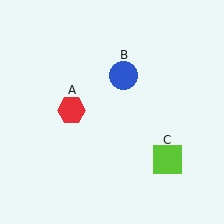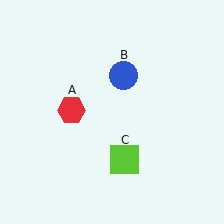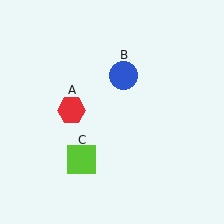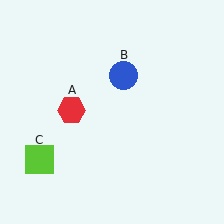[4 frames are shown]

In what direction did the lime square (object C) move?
The lime square (object C) moved left.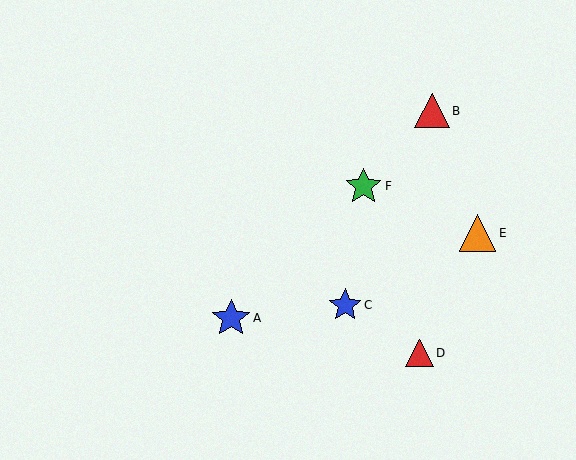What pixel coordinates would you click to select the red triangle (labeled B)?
Click at (432, 111) to select the red triangle B.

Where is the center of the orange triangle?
The center of the orange triangle is at (478, 233).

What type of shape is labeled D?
Shape D is a red triangle.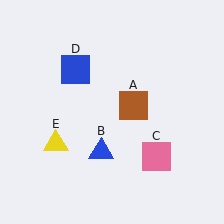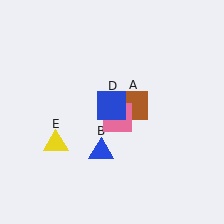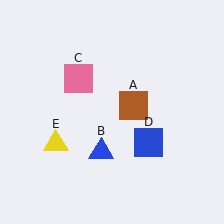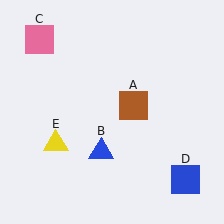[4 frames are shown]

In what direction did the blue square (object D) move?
The blue square (object D) moved down and to the right.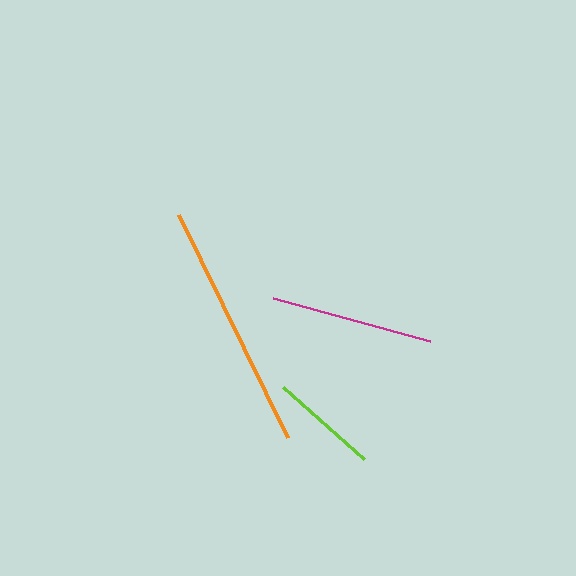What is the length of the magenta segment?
The magenta segment is approximately 163 pixels long.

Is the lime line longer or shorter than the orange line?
The orange line is longer than the lime line.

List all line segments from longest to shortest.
From longest to shortest: orange, magenta, lime.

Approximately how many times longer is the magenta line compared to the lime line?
The magenta line is approximately 1.5 times the length of the lime line.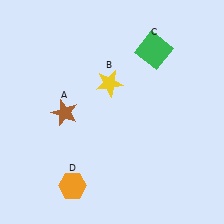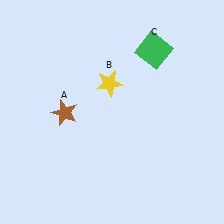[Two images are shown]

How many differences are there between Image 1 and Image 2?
There is 1 difference between the two images.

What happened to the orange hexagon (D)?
The orange hexagon (D) was removed in Image 2. It was in the bottom-left area of Image 1.